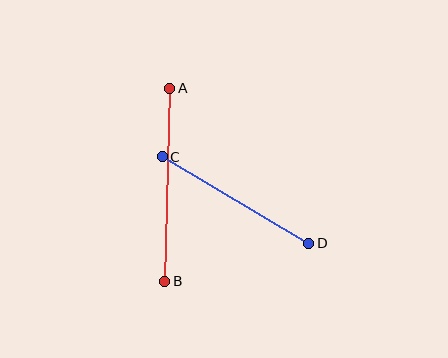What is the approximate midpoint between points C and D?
The midpoint is at approximately (236, 200) pixels.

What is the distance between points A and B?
The distance is approximately 193 pixels.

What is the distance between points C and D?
The distance is approximately 170 pixels.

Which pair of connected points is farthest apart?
Points A and B are farthest apart.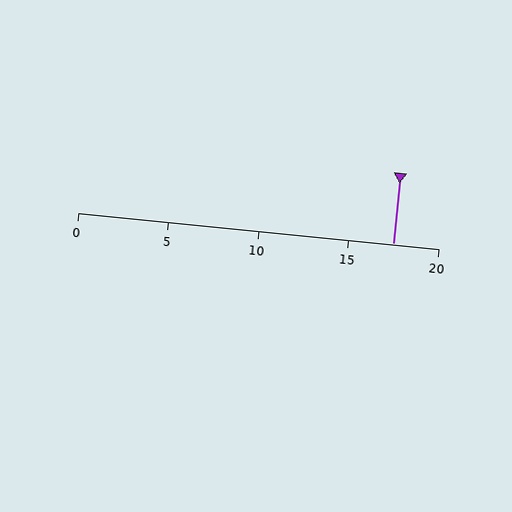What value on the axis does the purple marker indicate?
The marker indicates approximately 17.5.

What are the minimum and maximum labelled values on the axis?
The axis runs from 0 to 20.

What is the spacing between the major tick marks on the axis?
The major ticks are spaced 5 apart.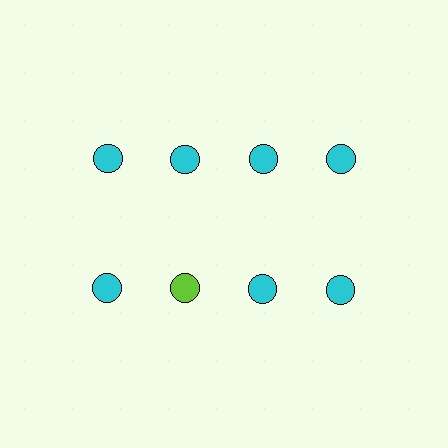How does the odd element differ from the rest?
It has a different color: lime instead of cyan.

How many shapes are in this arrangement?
There are 8 shapes arranged in a grid pattern.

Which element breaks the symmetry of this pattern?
The lime circle in the second row, second from left column breaks the symmetry. All other shapes are cyan circles.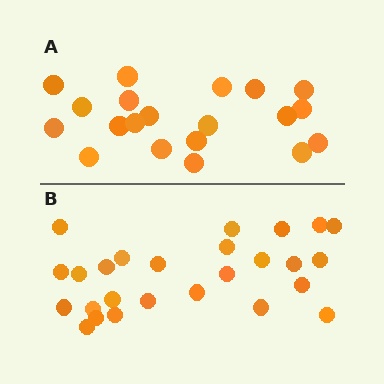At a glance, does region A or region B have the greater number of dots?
Region B (the bottom region) has more dots.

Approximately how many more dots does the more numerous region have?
Region B has about 6 more dots than region A.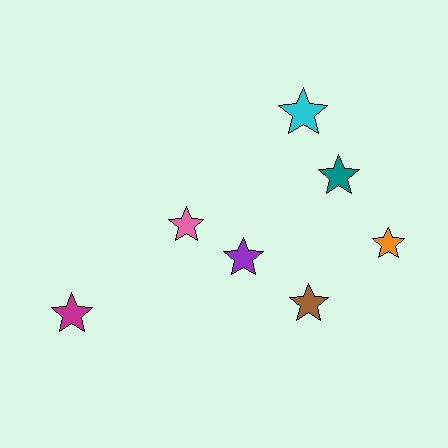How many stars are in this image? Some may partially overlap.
There are 7 stars.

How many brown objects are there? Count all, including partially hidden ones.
There is 1 brown object.